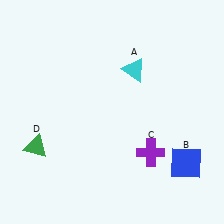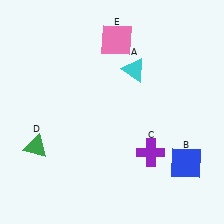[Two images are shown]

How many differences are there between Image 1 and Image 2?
There is 1 difference between the two images.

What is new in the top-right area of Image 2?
A pink square (E) was added in the top-right area of Image 2.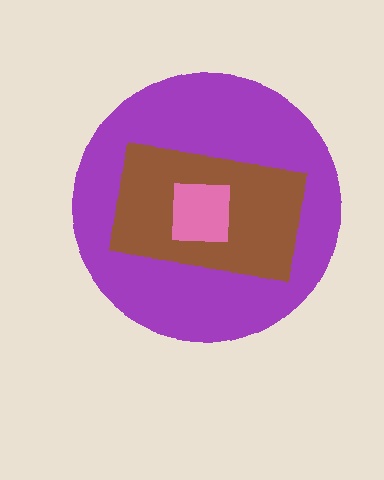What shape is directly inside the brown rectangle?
The pink square.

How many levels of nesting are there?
3.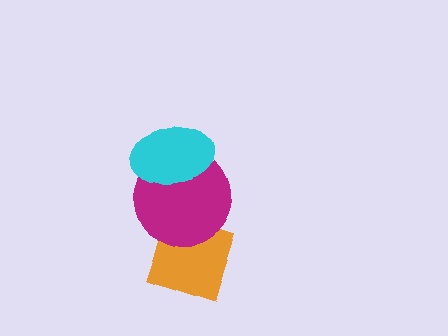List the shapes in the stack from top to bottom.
From top to bottom: the cyan ellipse, the magenta circle, the orange diamond.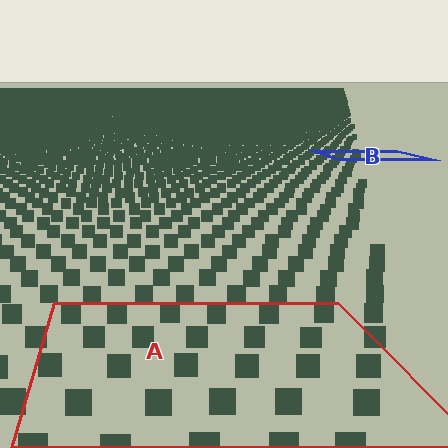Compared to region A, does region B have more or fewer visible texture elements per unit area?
Region B has more texture elements per unit area — they are packed more densely because it is farther away.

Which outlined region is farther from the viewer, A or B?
Region B is farther from the viewer — the texture elements inside it appear smaller and more densely packed.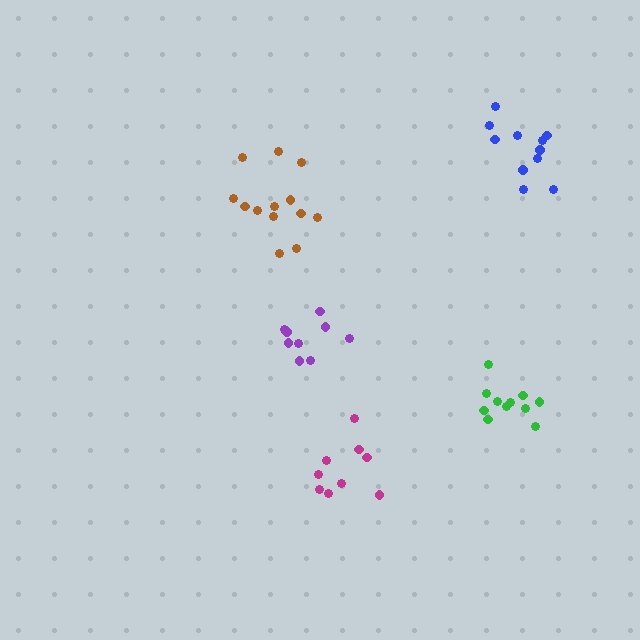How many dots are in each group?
Group 1: 11 dots, Group 2: 9 dots, Group 3: 9 dots, Group 4: 13 dots, Group 5: 11 dots (53 total).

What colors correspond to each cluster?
The clusters are colored: blue, magenta, purple, brown, green.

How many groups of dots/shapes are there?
There are 5 groups.